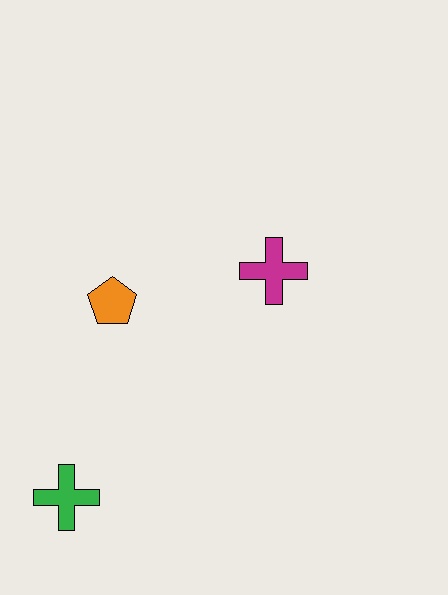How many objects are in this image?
There are 3 objects.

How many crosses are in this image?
There are 2 crosses.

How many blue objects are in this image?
There are no blue objects.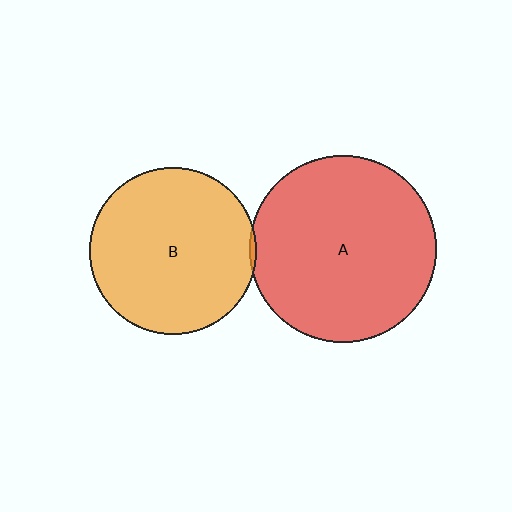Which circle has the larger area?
Circle A (red).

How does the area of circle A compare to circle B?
Approximately 1.3 times.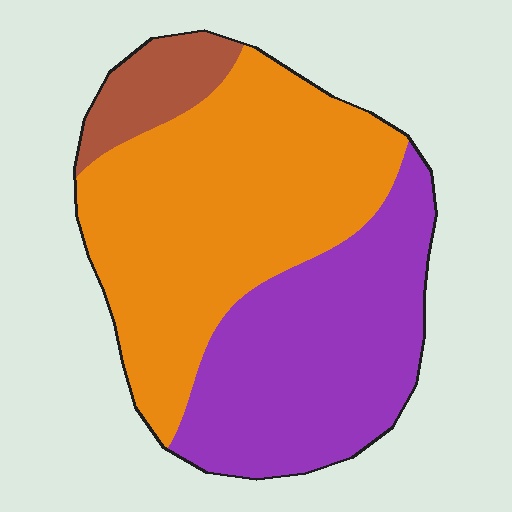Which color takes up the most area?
Orange, at roughly 50%.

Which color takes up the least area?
Brown, at roughly 10%.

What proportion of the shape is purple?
Purple covers 39% of the shape.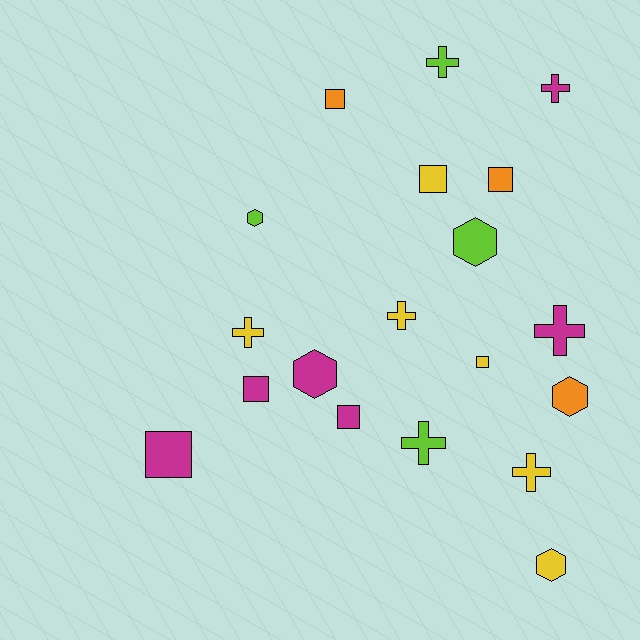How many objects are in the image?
There are 19 objects.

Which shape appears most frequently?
Cross, with 7 objects.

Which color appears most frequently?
Yellow, with 6 objects.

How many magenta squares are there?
There are 3 magenta squares.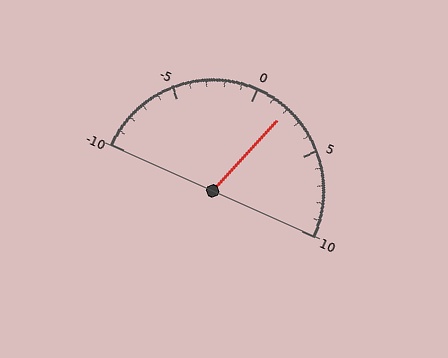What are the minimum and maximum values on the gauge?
The gauge ranges from -10 to 10.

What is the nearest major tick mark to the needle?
The nearest major tick mark is 0.